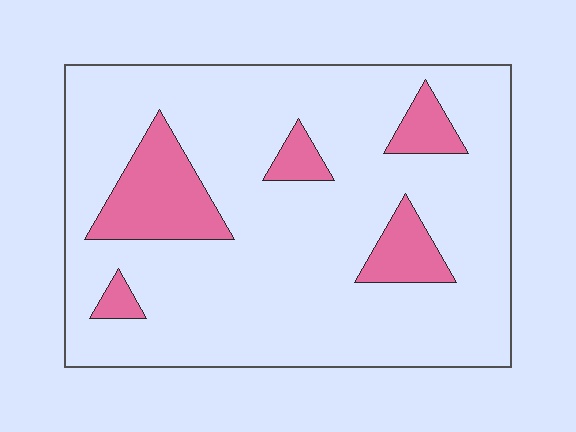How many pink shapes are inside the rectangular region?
5.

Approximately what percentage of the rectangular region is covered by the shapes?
Approximately 15%.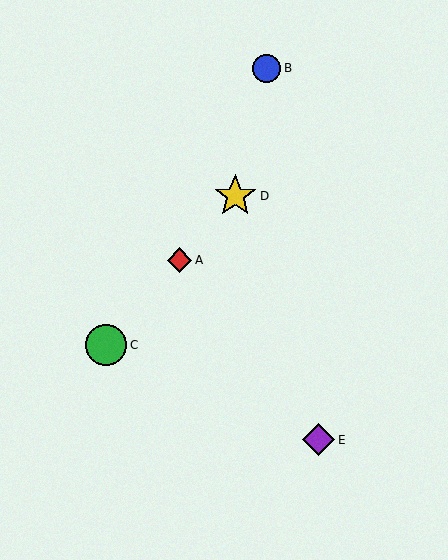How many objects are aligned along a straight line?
3 objects (A, C, D) are aligned along a straight line.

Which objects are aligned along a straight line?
Objects A, C, D are aligned along a straight line.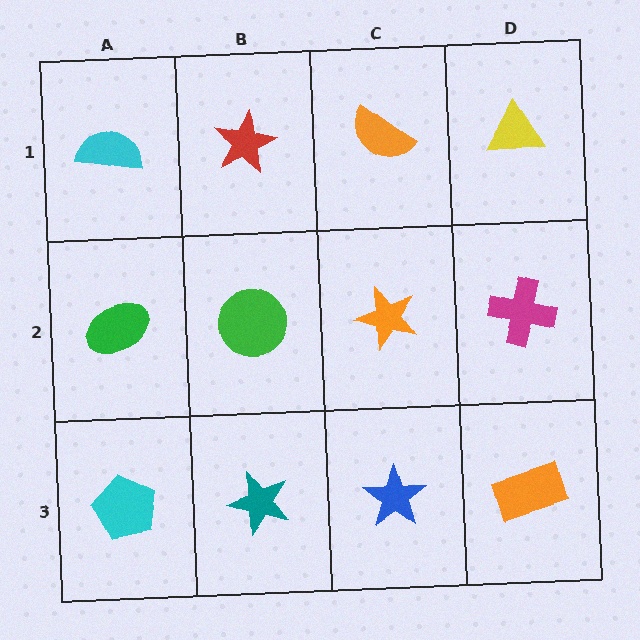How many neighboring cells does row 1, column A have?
2.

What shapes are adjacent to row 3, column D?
A magenta cross (row 2, column D), a blue star (row 3, column C).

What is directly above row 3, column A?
A green ellipse.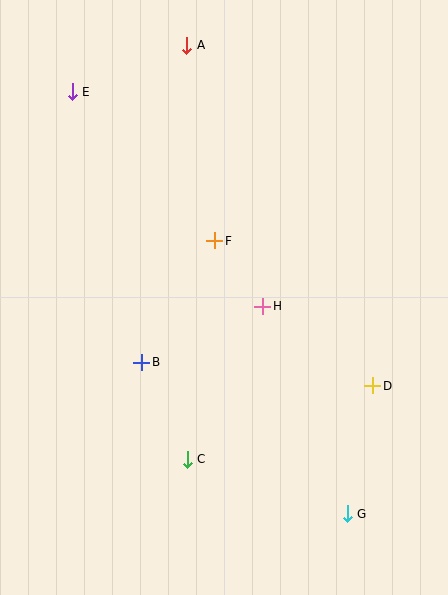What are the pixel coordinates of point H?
Point H is at (263, 306).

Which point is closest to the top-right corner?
Point A is closest to the top-right corner.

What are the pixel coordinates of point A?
Point A is at (187, 45).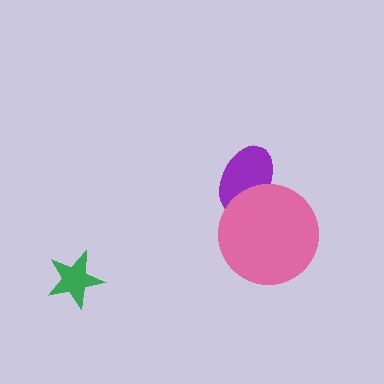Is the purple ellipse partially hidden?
Yes, it is partially covered by another shape.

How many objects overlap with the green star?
0 objects overlap with the green star.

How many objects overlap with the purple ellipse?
1 object overlaps with the purple ellipse.